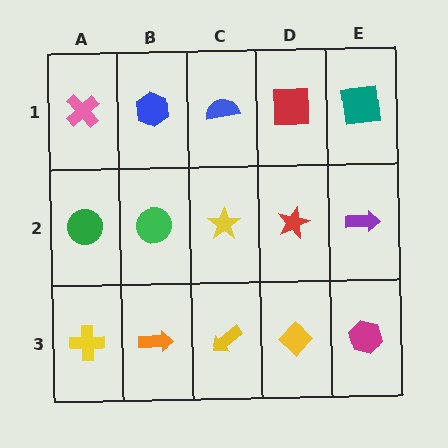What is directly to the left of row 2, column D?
A yellow star.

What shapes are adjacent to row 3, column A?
A green circle (row 2, column A), an orange arrow (row 3, column B).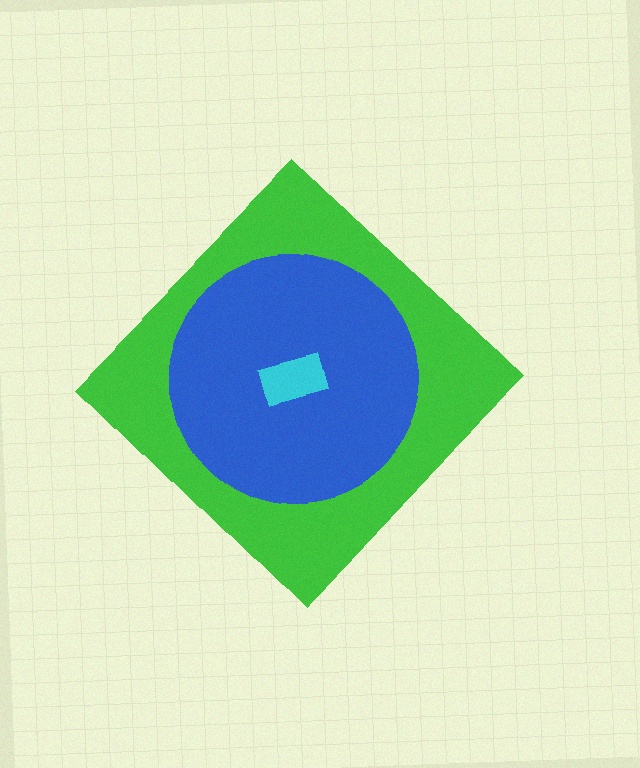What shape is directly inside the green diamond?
The blue circle.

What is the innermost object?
The cyan rectangle.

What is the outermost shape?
The green diamond.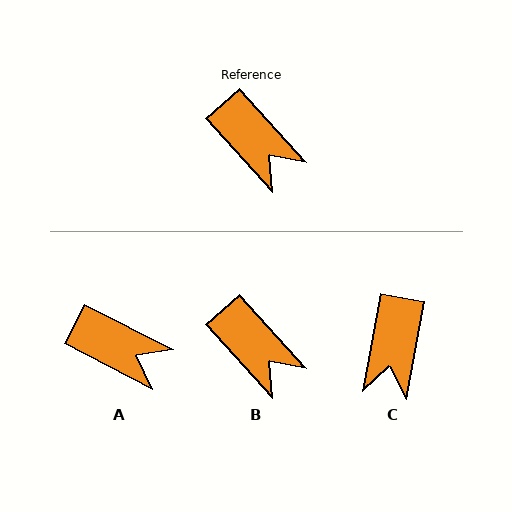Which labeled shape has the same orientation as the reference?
B.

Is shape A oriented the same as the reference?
No, it is off by about 21 degrees.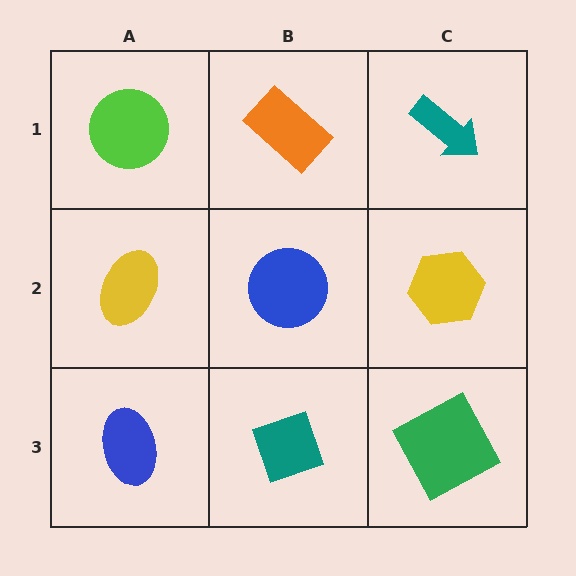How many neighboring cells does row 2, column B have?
4.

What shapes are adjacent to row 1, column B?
A blue circle (row 2, column B), a lime circle (row 1, column A), a teal arrow (row 1, column C).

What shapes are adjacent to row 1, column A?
A yellow ellipse (row 2, column A), an orange rectangle (row 1, column B).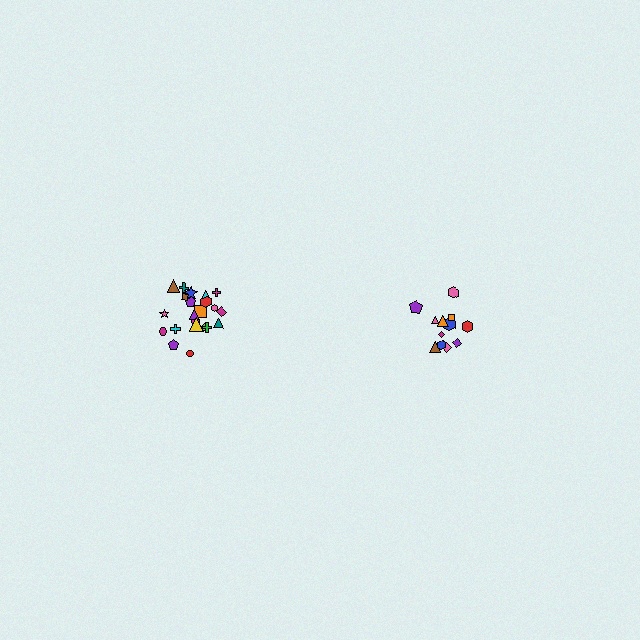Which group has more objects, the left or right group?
The left group.